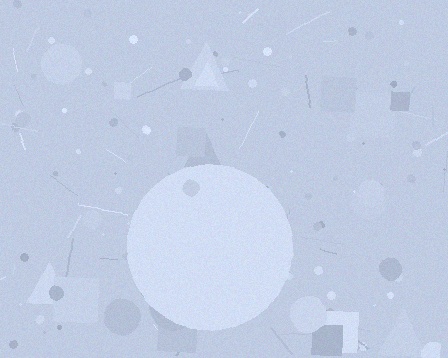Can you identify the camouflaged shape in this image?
The camouflaged shape is a circle.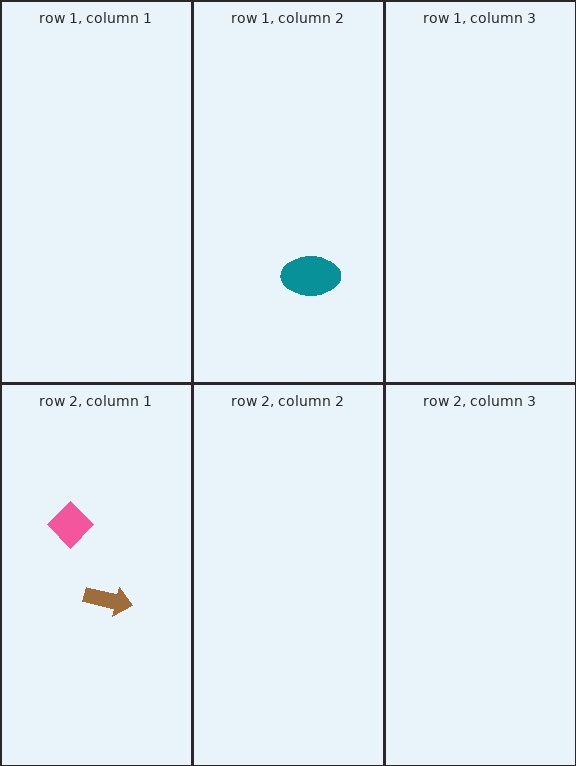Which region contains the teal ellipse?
The row 1, column 2 region.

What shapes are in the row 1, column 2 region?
The teal ellipse.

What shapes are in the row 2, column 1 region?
The brown arrow, the pink diamond.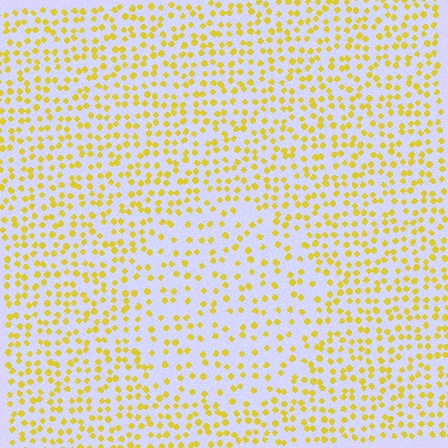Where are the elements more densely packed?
The elements are more densely packed outside the circle boundary.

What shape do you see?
I see a circle.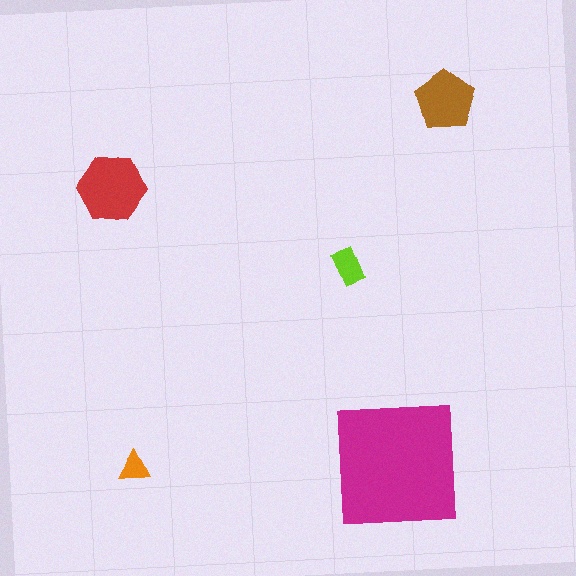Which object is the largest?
The magenta square.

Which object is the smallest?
The orange triangle.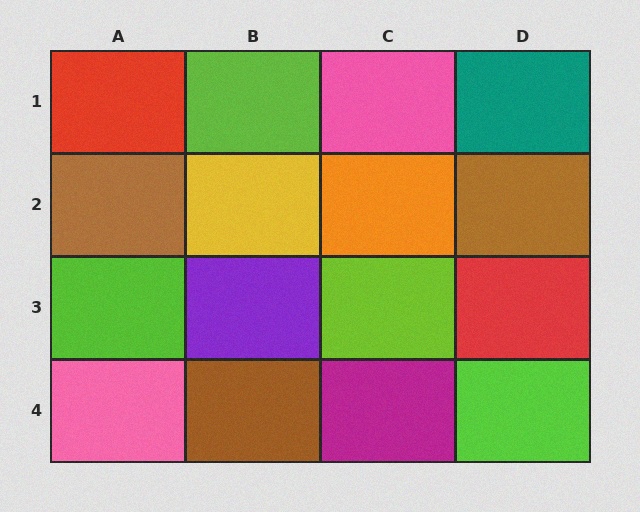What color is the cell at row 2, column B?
Yellow.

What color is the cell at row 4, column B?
Brown.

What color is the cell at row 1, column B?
Lime.